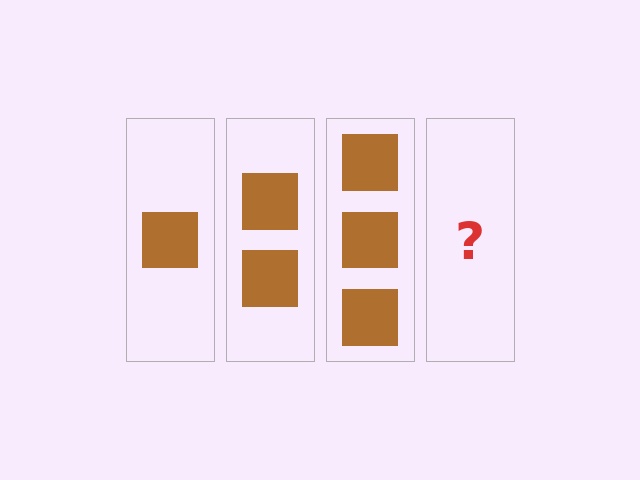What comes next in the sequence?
The next element should be 4 squares.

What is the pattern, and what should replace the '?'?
The pattern is that each step adds one more square. The '?' should be 4 squares.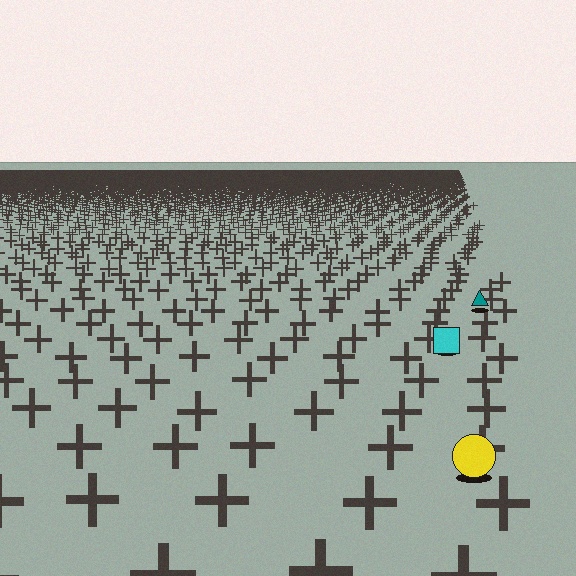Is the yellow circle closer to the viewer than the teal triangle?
Yes. The yellow circle is closer — you can tell from the texture gradient: the ground texture is coarser near it.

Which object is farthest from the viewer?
The teal triangle is farthest from the viewer. It appears smaller and the ground texture around it is denser.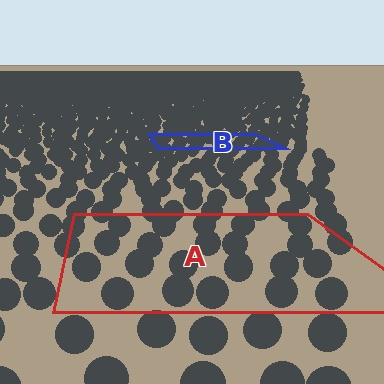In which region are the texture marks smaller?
The texture marks are smaller in region B, because it is farther away.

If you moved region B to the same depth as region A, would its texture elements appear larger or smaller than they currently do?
They would appear larger. At a closer depth, the same texture elements are projected at a bigger on-screen size.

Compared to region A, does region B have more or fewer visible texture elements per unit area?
Region B has more texture elements per unit area — they are packed more densely because it is farther away.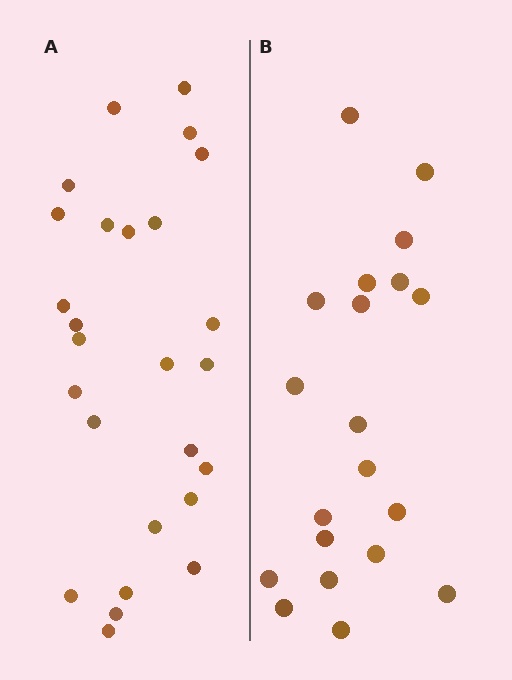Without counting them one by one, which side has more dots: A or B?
Region A (the left region) has more dots.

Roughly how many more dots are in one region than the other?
Region A has about 6 more dots than region B.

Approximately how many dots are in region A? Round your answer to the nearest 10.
About 30 dots. (The exact count is 26, which rounds to 30.)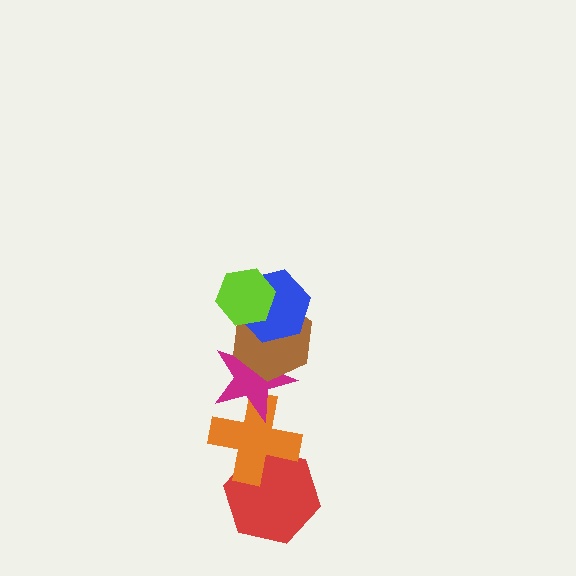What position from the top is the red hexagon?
The red hexagon is 6th from the top.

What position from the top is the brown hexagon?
The brown hexagon is 3rd from the top.